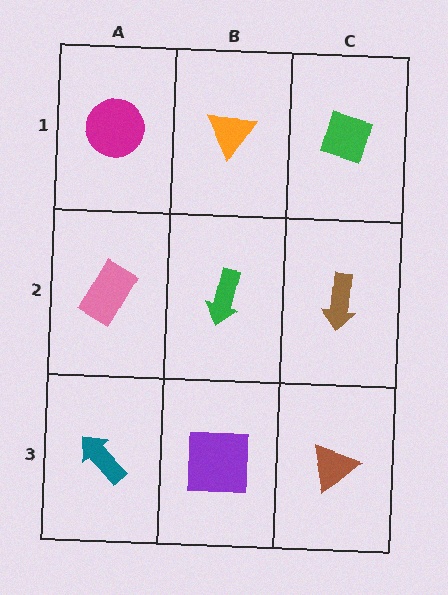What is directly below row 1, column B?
A green arrow.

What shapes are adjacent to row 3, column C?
A brown arrow (row 2, column C), a purple square (row 3, column B).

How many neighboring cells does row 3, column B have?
3.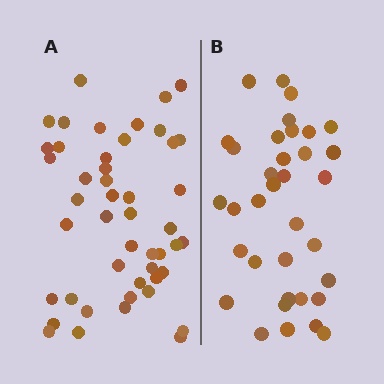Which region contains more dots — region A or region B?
Region A (the left region) has more dots.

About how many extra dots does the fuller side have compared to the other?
Region A has roughly 12 or so more dots than region B.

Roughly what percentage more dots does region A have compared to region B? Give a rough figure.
About 35% more.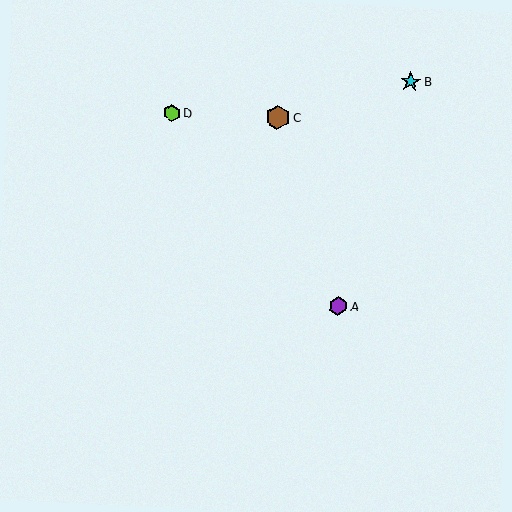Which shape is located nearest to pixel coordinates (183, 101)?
The lime hexagon (labeled D) at (172, 113) is nearest to that location.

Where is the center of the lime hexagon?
The center of the lime hexagon is at (172, 113).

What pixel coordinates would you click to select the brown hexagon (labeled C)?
Click at (278, 117) to select the brown hexagon C.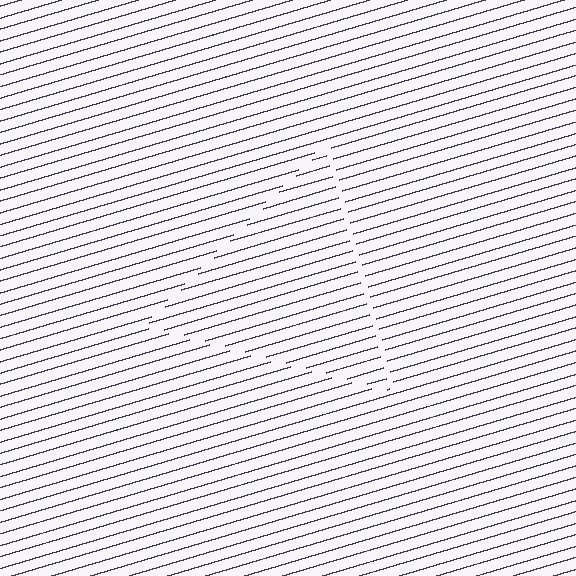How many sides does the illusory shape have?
3 sides — the line-ends trace a triangle.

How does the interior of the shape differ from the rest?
The interior of the shape contains the same grating, shifted by half a period — the contour is defined by the phase discontinuity where line-ends from the inner and outer gratings abut.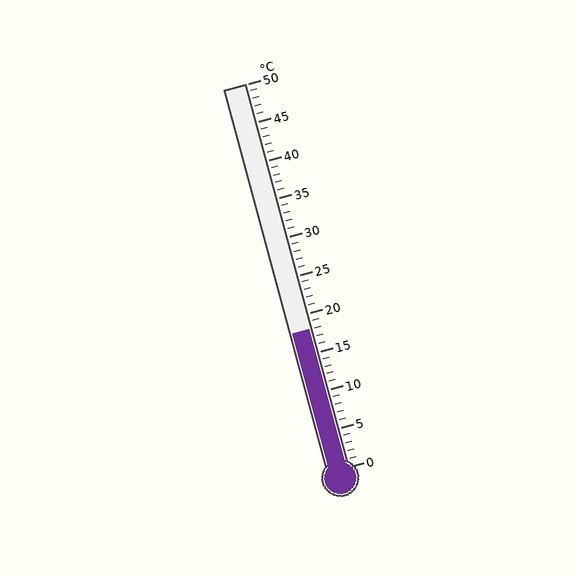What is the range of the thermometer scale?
The thermometer scale ranges from 0°C to 50°C.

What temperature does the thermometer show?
The thermometer shows approximately 18°C.